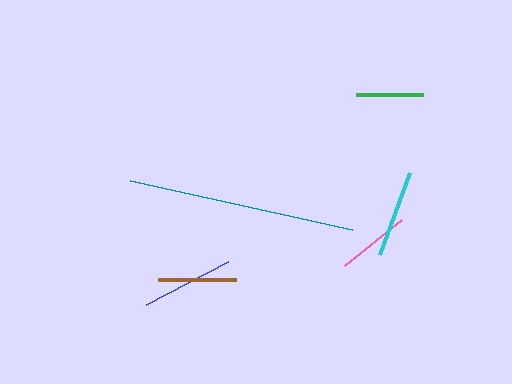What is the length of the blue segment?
The blue segment is approximately 92 pixels long.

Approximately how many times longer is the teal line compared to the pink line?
The teal line is approximately 3.1 times the length of the pink line.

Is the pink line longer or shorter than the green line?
The pink line is longer than the green line.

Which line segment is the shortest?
The green line is the shortest at approximately 67 pixels.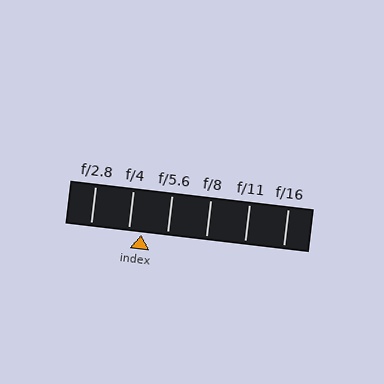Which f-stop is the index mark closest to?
The index mark is closest to f/4.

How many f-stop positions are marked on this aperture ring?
There are 6 f-stop positions marked.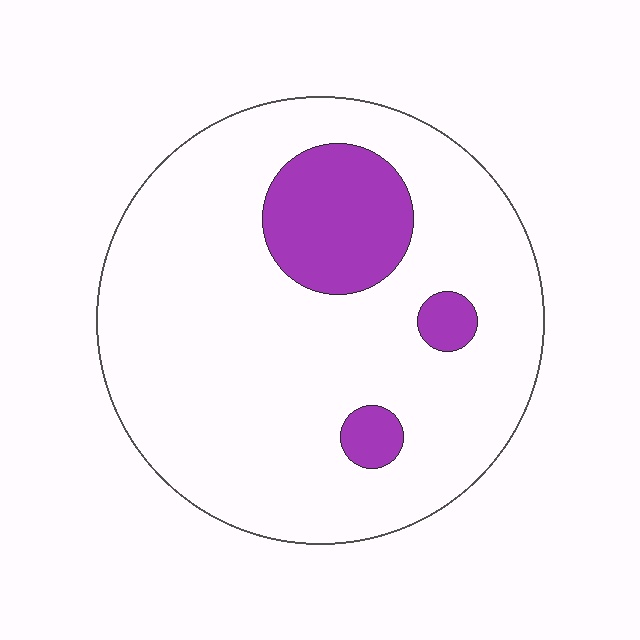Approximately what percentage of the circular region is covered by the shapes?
Approximately 15%.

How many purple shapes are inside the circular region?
3.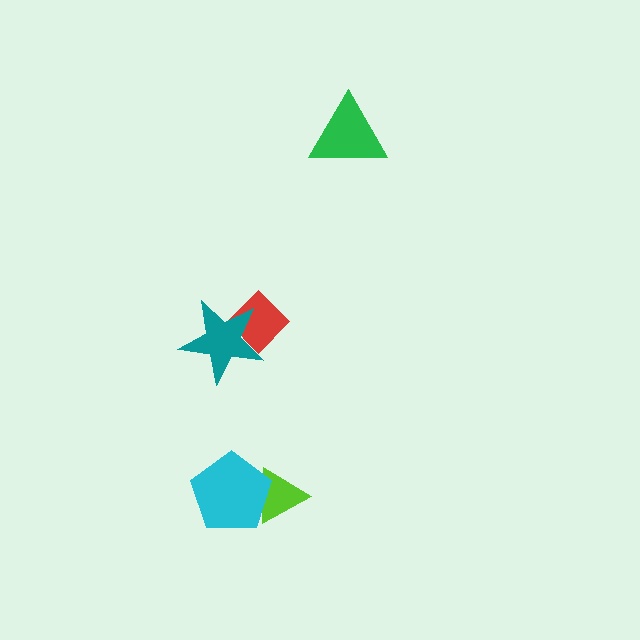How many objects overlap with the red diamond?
1 object overlaps with the red diamond.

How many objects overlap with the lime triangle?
1 object overlaps with the lime triangle.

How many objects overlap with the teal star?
1 object overlaps with the teal star.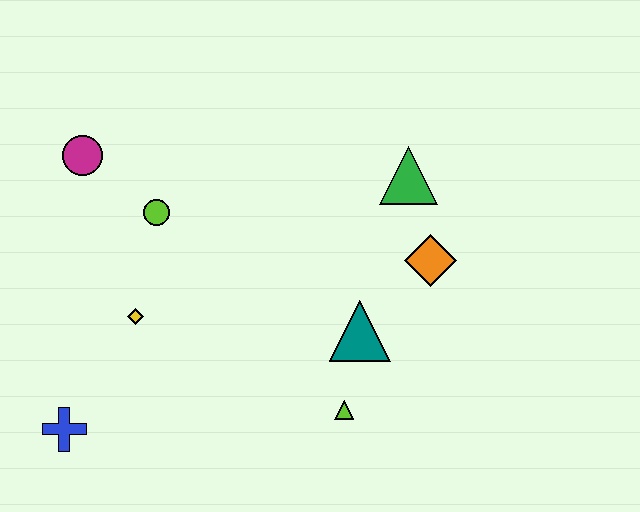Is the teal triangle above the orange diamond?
No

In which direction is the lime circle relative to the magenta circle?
The lime circle is to the right of the magenta circle.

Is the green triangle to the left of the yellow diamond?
No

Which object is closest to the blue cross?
The yellow diamond is closest to the blue cross.